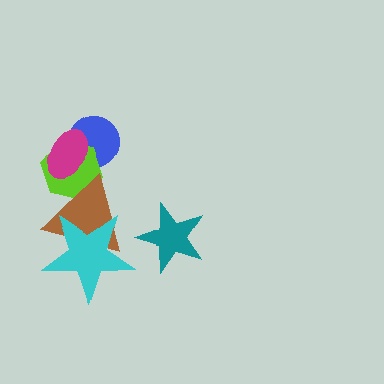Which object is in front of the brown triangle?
The cyan star is in front of the brown triangle.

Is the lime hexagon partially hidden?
Yes, it is partially covered by another shape.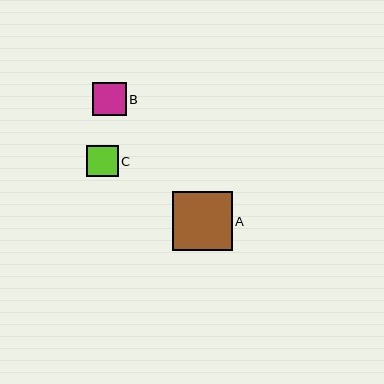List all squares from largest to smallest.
From largest to smallest: A, B, C.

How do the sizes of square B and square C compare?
Square B and square C are approximately the same size.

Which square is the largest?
Square A is the largest with a size of approximately 60 pixels.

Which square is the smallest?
Square C is the smallest with a size of approximately 31 pixels.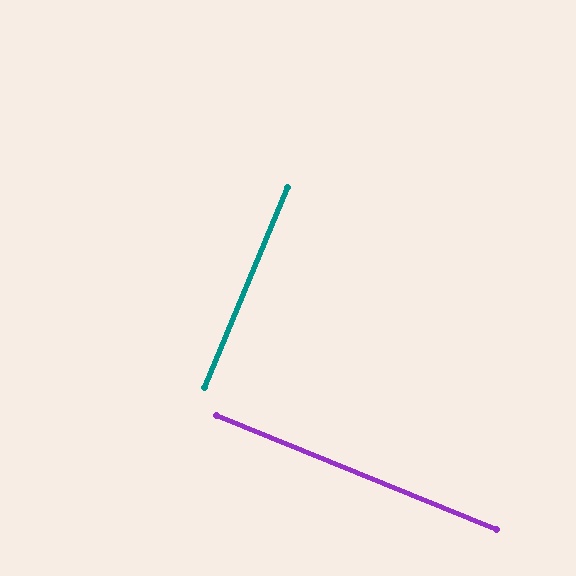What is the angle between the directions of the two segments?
Approximately 90 degrees.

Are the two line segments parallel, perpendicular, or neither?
Perpendicular — they meet at approximately 90°.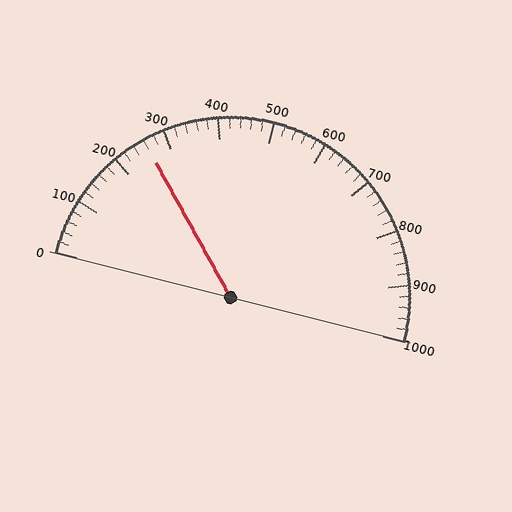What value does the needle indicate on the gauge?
The needle indicates approximately 260.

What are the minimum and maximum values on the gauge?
The gauge ranges from 0 to 1000.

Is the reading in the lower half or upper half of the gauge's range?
The reading is in the lower half of the range (0 to 1000).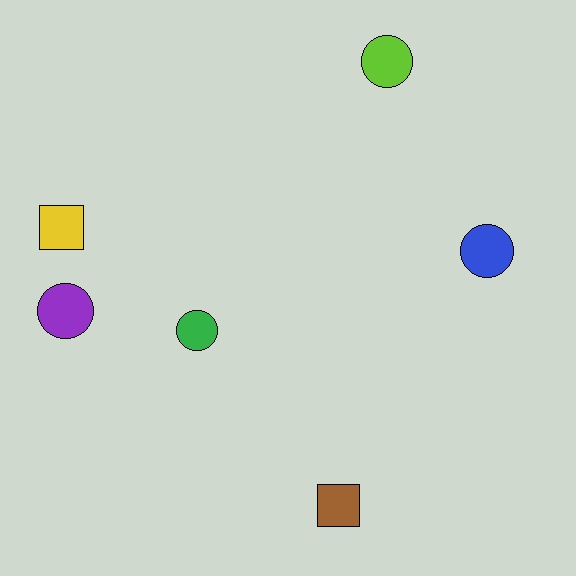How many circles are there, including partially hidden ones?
There are 4 circles.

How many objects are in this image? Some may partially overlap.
There are 6 objects.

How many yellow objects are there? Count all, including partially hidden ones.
There is 1 yellow object.